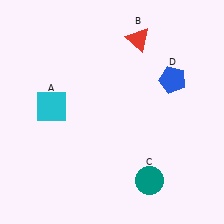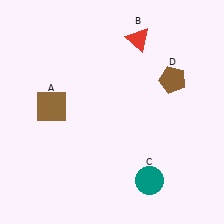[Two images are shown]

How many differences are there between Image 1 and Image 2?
There are 2 differences between the two images.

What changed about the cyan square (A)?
In Image 1, A is cyan. In Image 2, it changed to brown.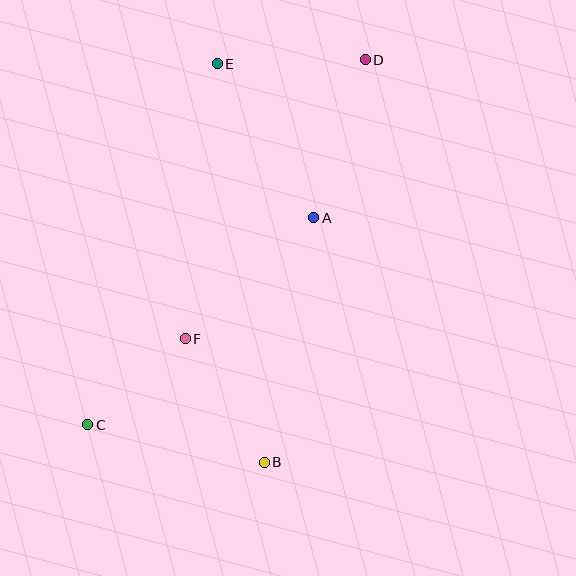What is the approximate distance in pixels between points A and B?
The distance between A and B is approximately 249 pixels.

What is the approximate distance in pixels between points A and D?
The distance between A and D is approximately 166 pixels.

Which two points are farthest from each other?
Points C and D are farthest from each other.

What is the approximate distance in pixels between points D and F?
The distance between D and F is approximately 332 pixels.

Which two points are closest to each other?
Points C and F are closest to each other.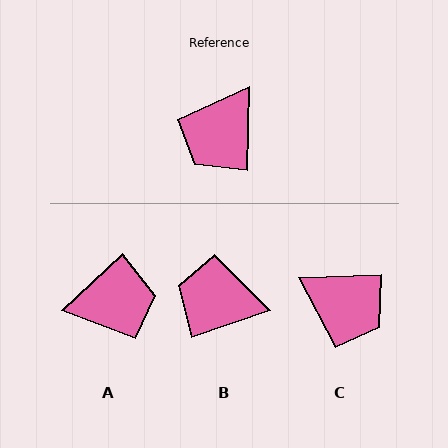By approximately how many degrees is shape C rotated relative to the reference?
Approximately 94 degrees counter-clockwise.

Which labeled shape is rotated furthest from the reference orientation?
A, about 135 degrees away.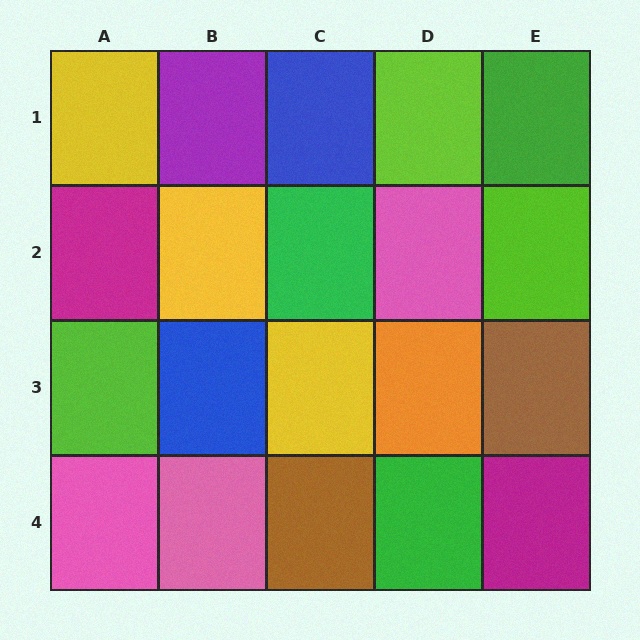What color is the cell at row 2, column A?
Magenta.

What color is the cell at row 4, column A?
Pink.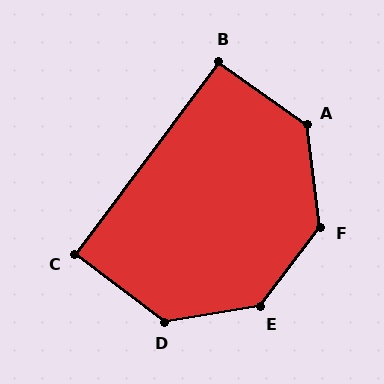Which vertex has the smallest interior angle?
C, at approximately 90 degrees.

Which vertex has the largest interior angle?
E, at approximately 137 degrees.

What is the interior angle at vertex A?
Approximately 133 degrees (obtuse).